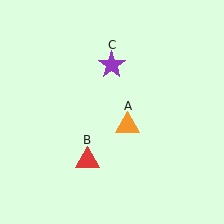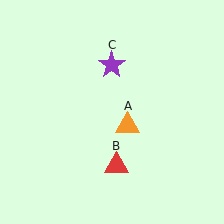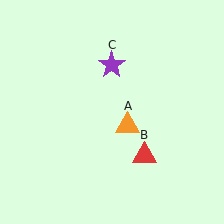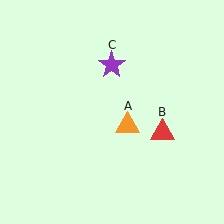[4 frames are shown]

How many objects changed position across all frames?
1 object changed position: red triangle (object B).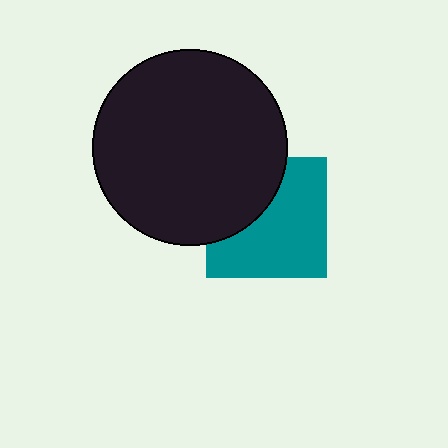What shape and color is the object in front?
The object in front is a black circle.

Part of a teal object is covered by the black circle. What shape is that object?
It is a square.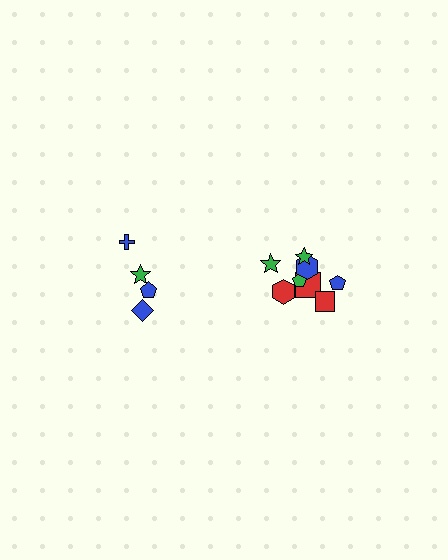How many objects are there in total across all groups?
There are 12 objects.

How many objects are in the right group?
There are 8 objects.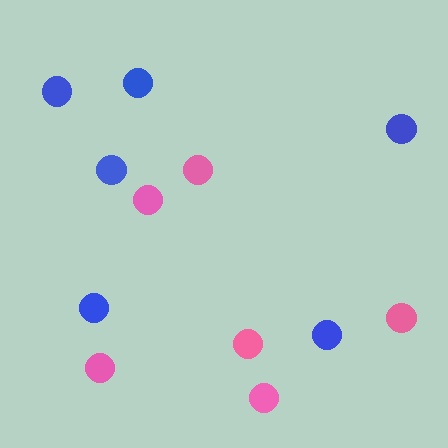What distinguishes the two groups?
There are 2 groups: one group of pink circles (6) and one group of blue circles (6).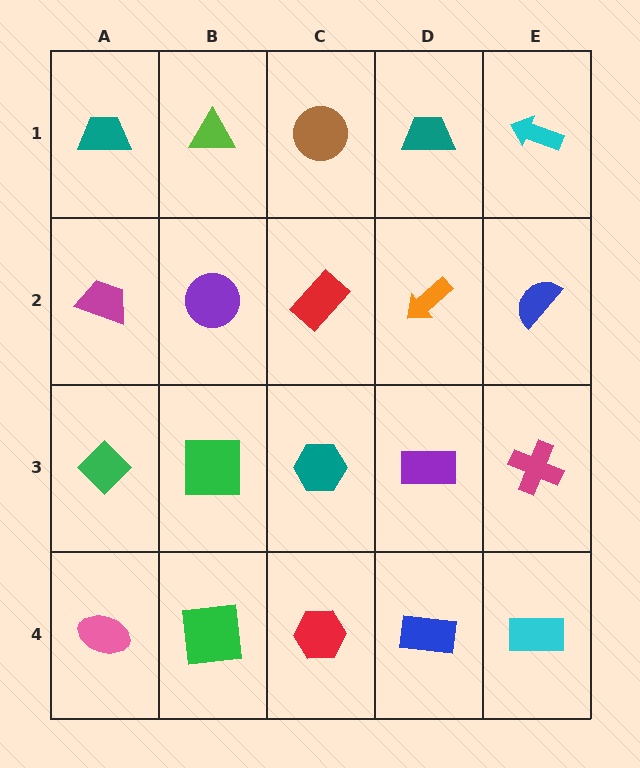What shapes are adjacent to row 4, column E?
A magenta cross (row 3, column E), a blue rectangle (row 4, column D).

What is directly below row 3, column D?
A blue rectangle.